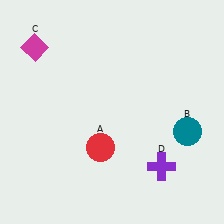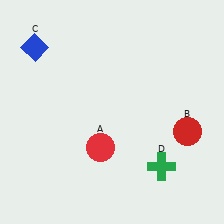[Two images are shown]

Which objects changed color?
B changed from teal to red. C changed from magenta to blue. D changed from purple to green.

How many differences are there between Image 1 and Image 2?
There are 3 differences between the two images.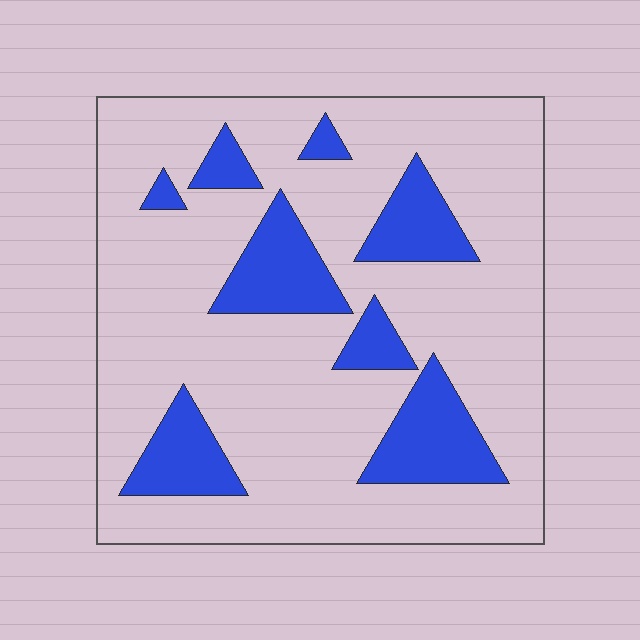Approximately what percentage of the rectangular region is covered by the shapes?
Approximately 20%.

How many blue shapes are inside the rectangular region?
8.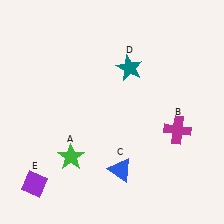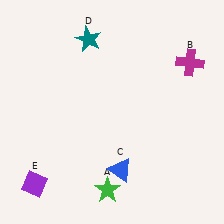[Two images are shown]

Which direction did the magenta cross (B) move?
The magenta cross (B) moved up.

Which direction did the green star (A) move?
The green star (A) moved right.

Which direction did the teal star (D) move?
The teal star (D) moved left.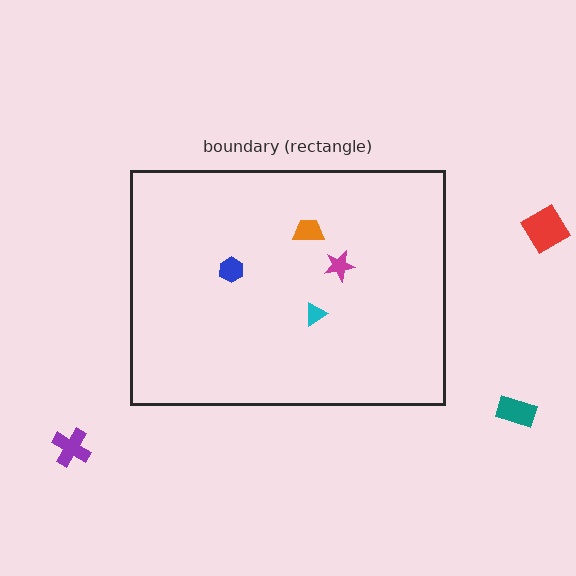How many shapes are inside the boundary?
4 inside, 3 outside.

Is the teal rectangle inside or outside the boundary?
Outside.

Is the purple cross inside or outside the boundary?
Outside.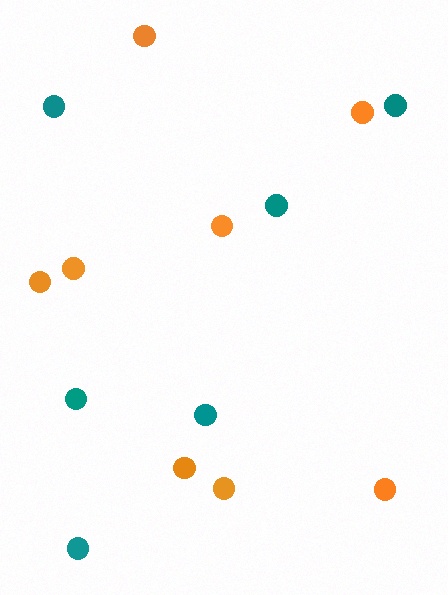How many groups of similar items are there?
There are 2 groups: one group of teal circles (6) and one group of orange circles (8).